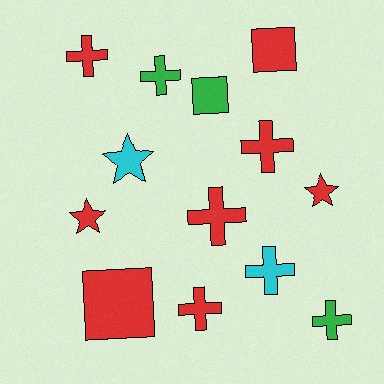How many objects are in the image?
There are 13 objects.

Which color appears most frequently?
Red, with 8 objects.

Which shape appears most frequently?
Cross, with 7 objects.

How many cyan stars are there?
There is 1 cyan star.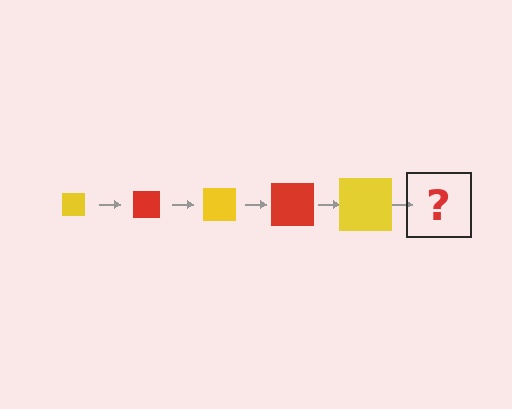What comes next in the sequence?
The next element should be a red square, larger than the previous one.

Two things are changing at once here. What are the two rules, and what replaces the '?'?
The two rules are that the square grows larger each step and the color cycles through yellow and red. The '?' should be a red square, larger than the previous one.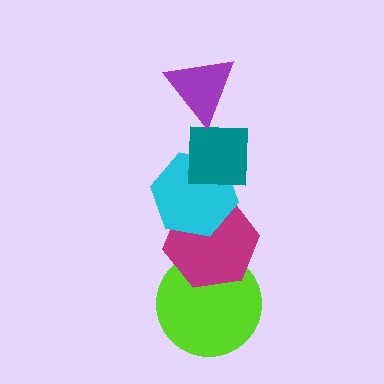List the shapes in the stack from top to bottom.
From top to bottom: the purple triangle, the teal square, the cyan hexagon, the magenta hexagon, the lime circle.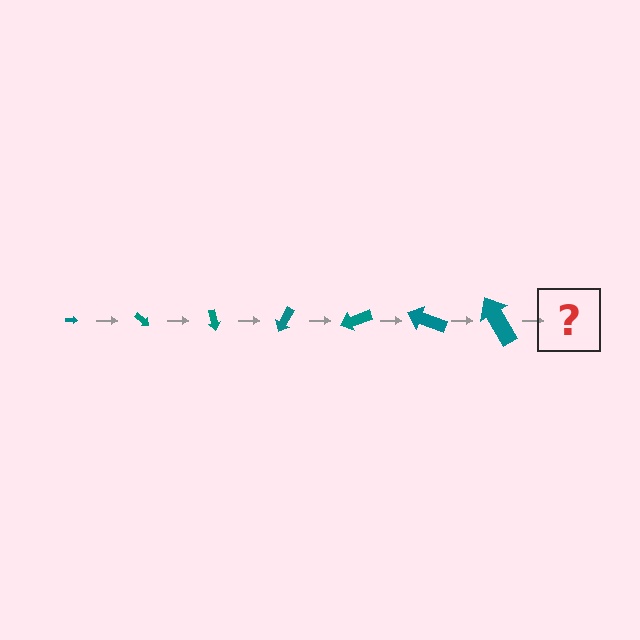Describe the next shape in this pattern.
It should be an arrow, larger than the previous one and rotated 280 degrees from the start.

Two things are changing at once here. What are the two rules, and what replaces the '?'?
The two rules are that the arrow grows larger each step and it rotates 40 degrees each step. The '?' should be an arrow, larger than the previous one and rotated 280 degrees from the start.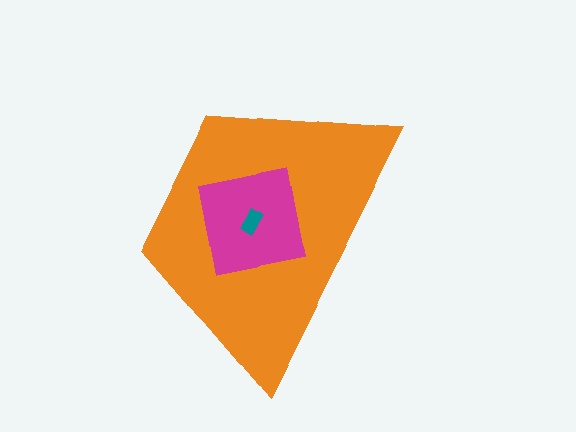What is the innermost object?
The teal rectangle.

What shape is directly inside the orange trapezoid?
The magenta square.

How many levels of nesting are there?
3.